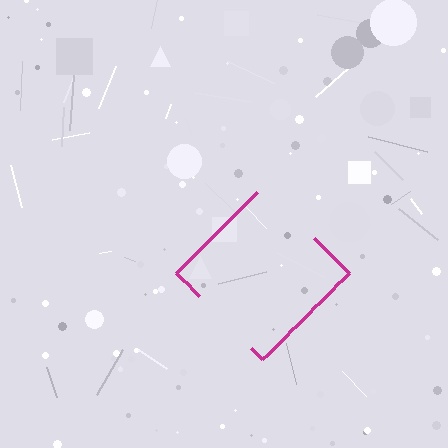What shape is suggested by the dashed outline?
The dashed outline suggests a diamond.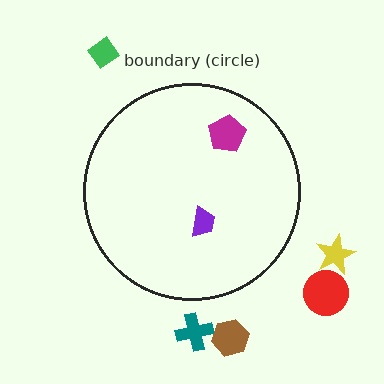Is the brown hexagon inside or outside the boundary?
Outside.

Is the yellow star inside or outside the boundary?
Outside.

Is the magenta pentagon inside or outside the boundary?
Inside.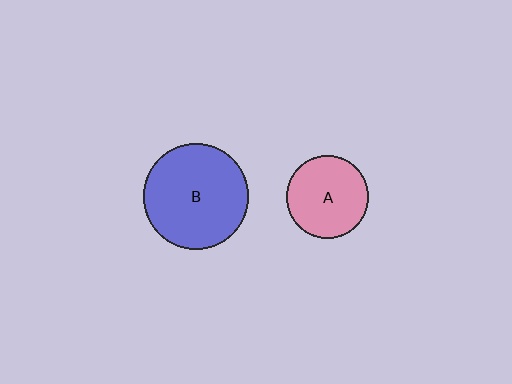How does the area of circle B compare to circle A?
Approximately 1.6 times.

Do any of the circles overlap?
No, none of the circles overlap.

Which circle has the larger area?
Circle B (blue).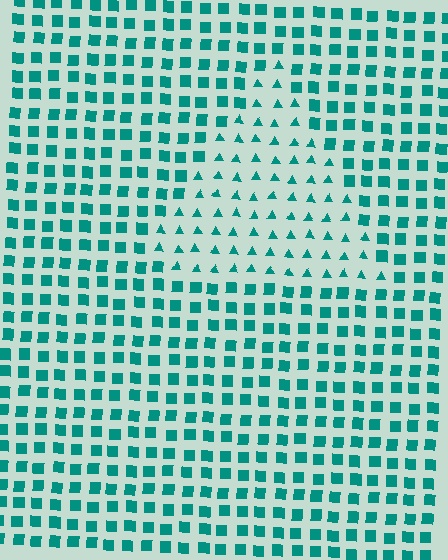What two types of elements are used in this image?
The image uses triangles inside the triangle region and squares outside it.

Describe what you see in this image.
The image is filled with small teal elements arranged in a uniform grid. A triangle-shaped region contains triangles, while the surrounding area contains squares. The boundary is defined purely by the change in element shape.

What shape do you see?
I see a triangle.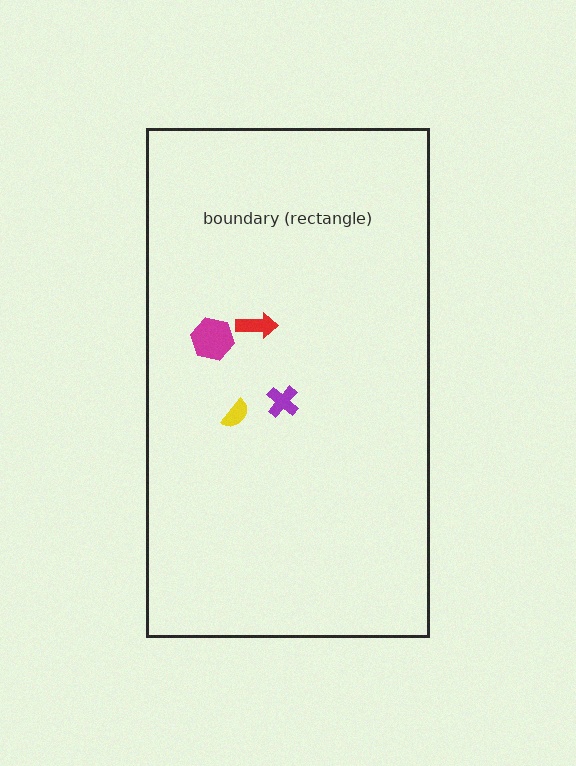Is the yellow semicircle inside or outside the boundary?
Inside.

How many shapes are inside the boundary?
4 inside, 0 outside.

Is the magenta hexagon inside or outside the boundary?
Inside.